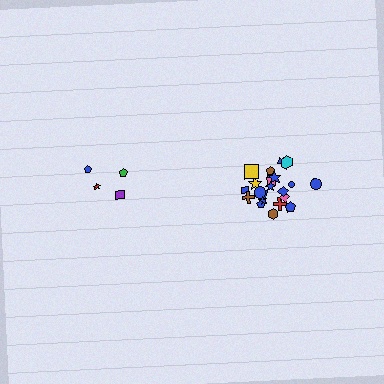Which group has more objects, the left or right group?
The right group.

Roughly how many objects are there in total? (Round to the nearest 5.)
Roughly 25 objects in total.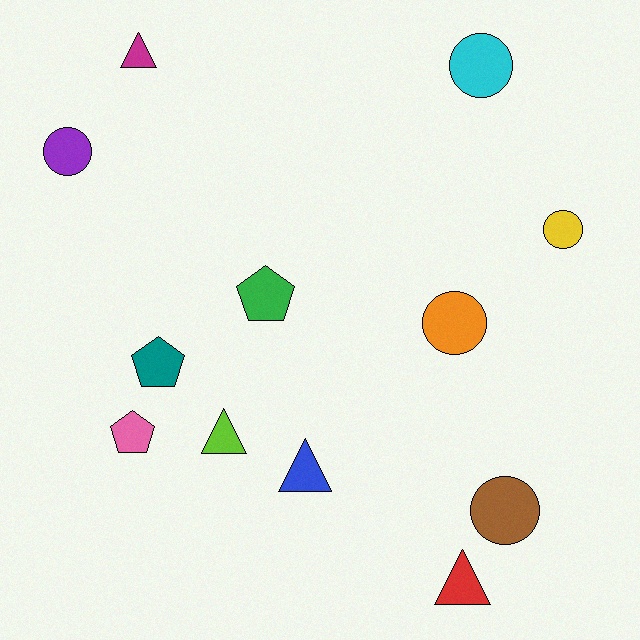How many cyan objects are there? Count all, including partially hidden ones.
There is 1 cyan object.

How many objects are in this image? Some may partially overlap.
There are 12 objects.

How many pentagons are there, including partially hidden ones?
There are 3 pentagons.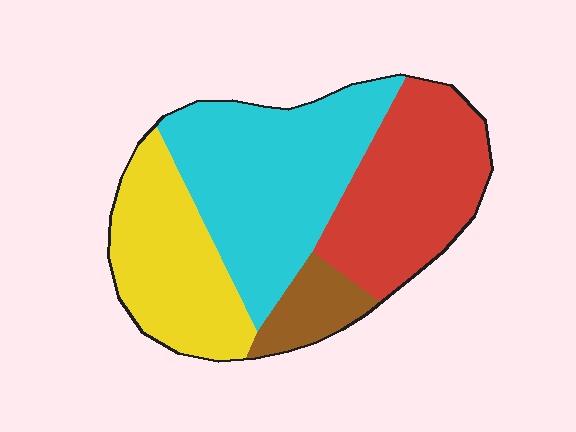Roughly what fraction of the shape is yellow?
Yellow covers around 25% of the shape.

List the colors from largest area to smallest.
From largest to smallest: cyan, red, yellow, brown.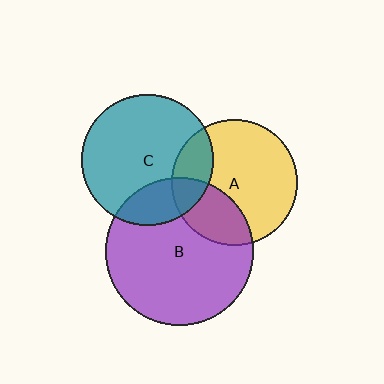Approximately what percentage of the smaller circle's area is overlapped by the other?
Approximately 20%.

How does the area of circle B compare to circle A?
Approximately 1.4 times.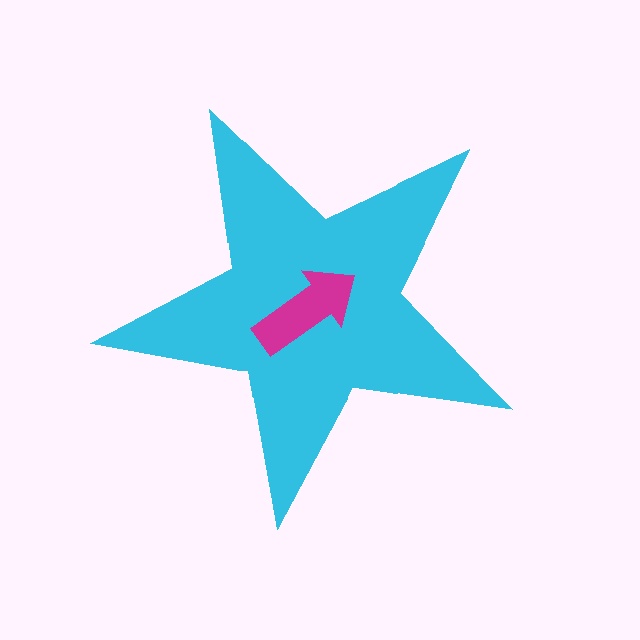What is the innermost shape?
The magenta arrow.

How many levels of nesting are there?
2.